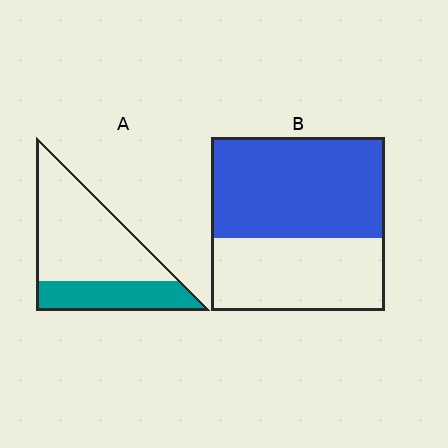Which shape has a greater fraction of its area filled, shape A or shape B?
Shape B.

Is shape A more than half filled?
No.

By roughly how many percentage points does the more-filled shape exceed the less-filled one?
By roughly 25 percentage points (B over A).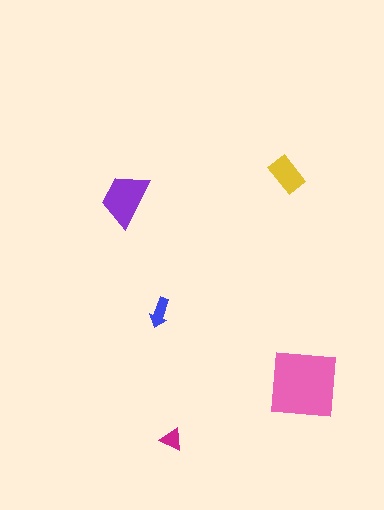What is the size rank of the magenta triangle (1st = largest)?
5th.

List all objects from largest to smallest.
The pink square, the purple trapezoid, the yellow rectangle, the blue arrow, the magenta triangle.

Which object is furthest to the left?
The purple trapezoid is leftmost.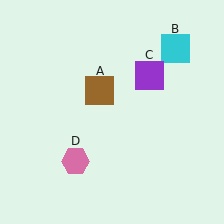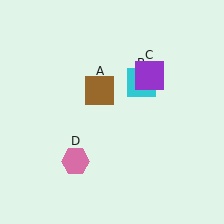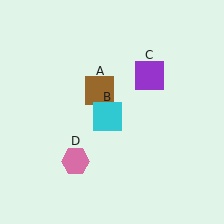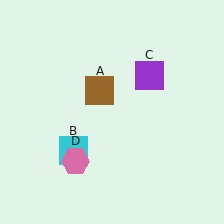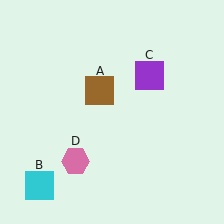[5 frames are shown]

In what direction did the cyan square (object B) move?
The cyan square (object B) moved down and to the left.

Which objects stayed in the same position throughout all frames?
Brown square (object A) and purple square (object C) and pink hexagon (object D) remained stationary.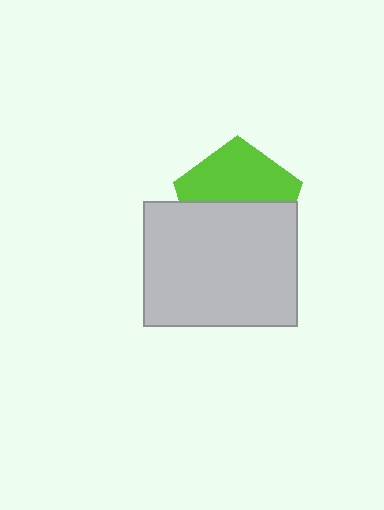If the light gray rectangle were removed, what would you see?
You would see the complete lime pentagon.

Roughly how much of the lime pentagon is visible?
About half of it is visible (roughly 49%).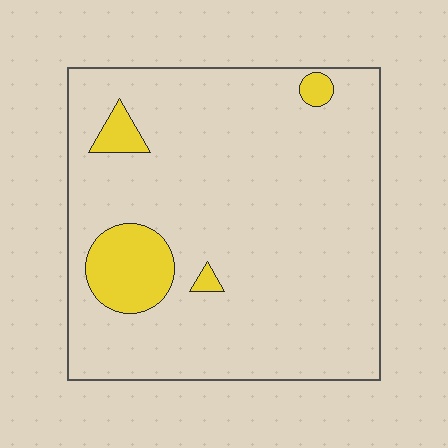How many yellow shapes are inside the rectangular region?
4.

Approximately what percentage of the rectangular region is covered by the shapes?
Approximately 10%.